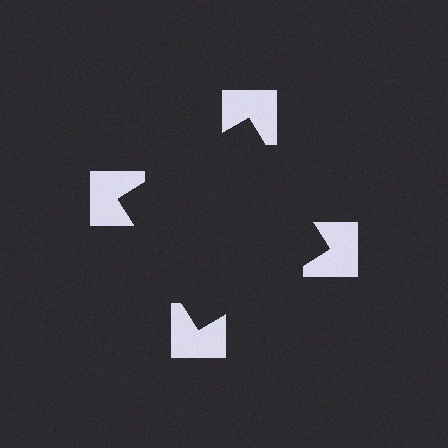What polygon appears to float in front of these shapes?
An illusory square — its edges are inferred from the aligned wedge cuts in the notched squares, not physically drawn.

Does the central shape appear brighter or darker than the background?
It typically appears slightly darker than the background, even though no actual brightness change is drawn.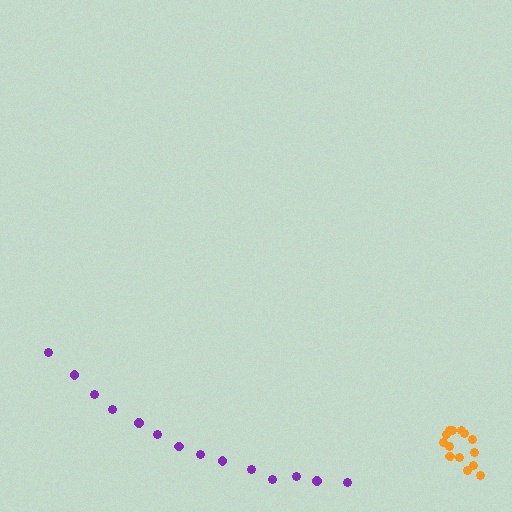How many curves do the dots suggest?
There are 2 distinct paths.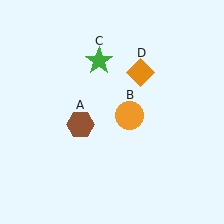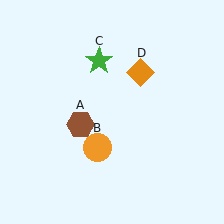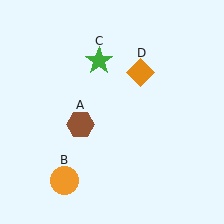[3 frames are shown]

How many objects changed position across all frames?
1 object changed position: orange circle (object B).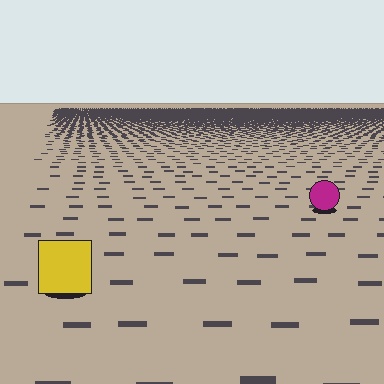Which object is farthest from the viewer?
The magenta circle is farthest from the viewer. It appears smaller and the ground texture around it is denser.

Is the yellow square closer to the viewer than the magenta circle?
Yes. The yellow square is closer — you can tell from the texture gradient: the ground texture is coarser near it.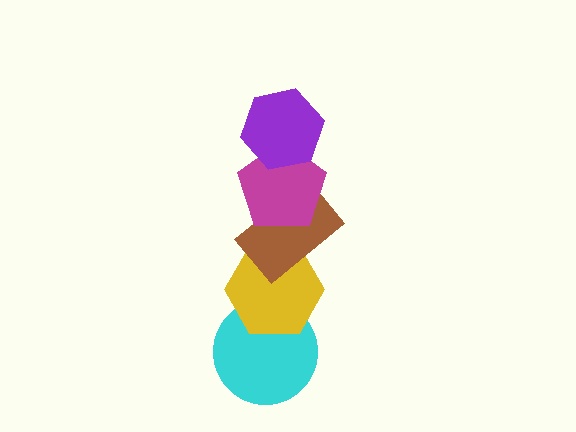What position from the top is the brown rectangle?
The brown rectangle is 3rd from the top.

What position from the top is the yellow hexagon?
The yellow hexagon is 4th from the top.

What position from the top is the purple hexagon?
The purple hexagon is 1st from the top.